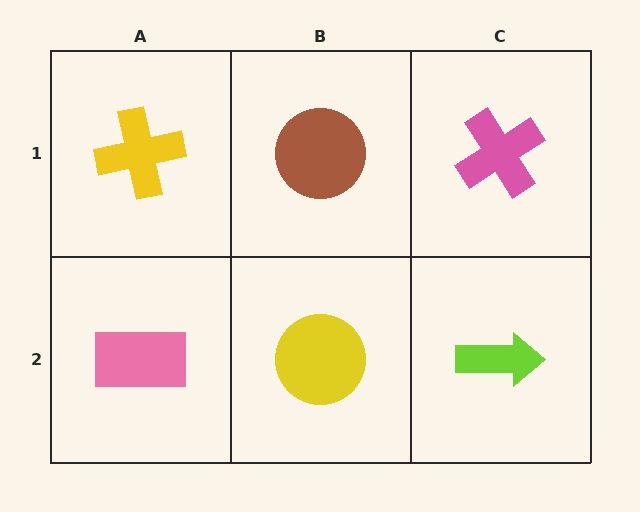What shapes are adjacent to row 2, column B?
A brown circle (row 1, column B), a pink rectangle (row 2, column A), a lime arrow (row 2, column C).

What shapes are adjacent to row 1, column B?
A yellow circle (row 2, column B), a yellow cross (row 1, column A), a pink cross (row 1, column C).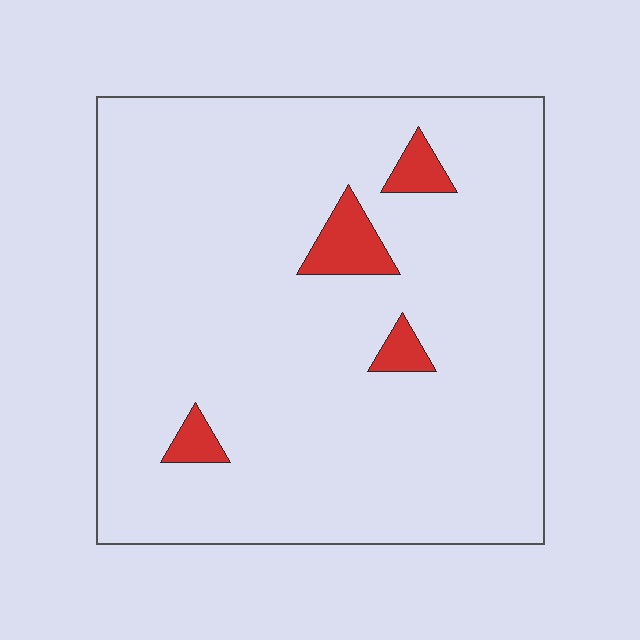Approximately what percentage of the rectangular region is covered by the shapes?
Approximately 5%.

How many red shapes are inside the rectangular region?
4.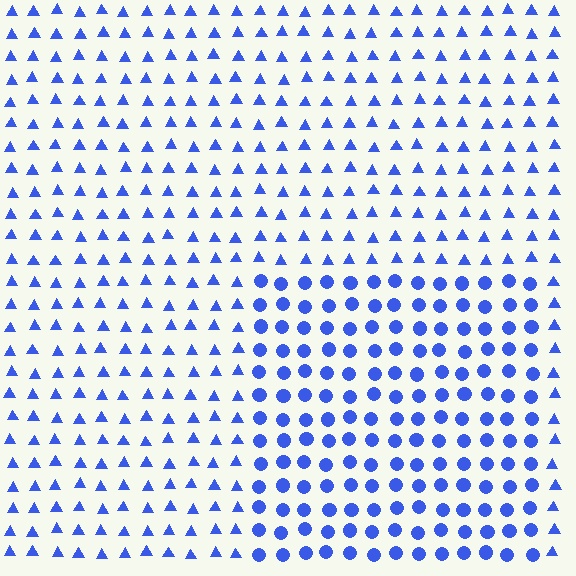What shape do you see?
I see a rectangle.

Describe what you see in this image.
The image is filled with small blue elements arranged in a uniform grid. A rectangle-shaped region contains circles, while the surrounding area contains triangles. The boundary is defined purely by the change in element shape.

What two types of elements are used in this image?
The image uses circles inside the rectangle region and triangles outside it.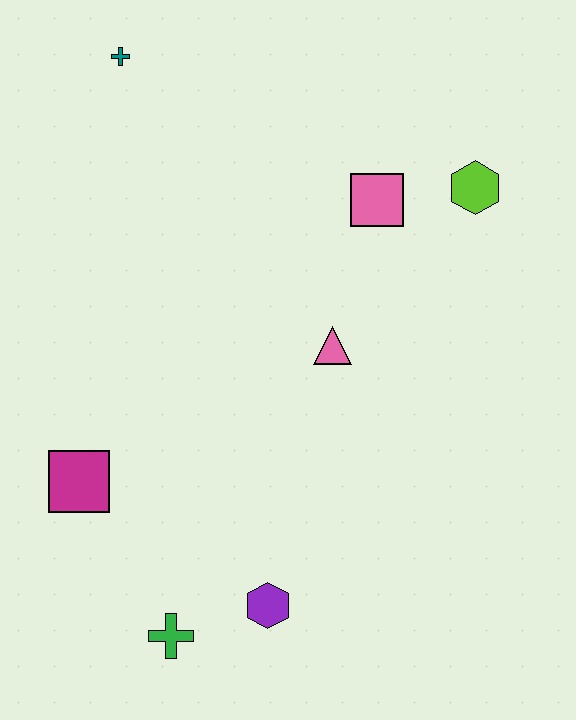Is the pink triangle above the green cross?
Yes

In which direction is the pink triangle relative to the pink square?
The pink triangle is below the pink square.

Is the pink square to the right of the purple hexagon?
Yes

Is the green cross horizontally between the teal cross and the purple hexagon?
Yes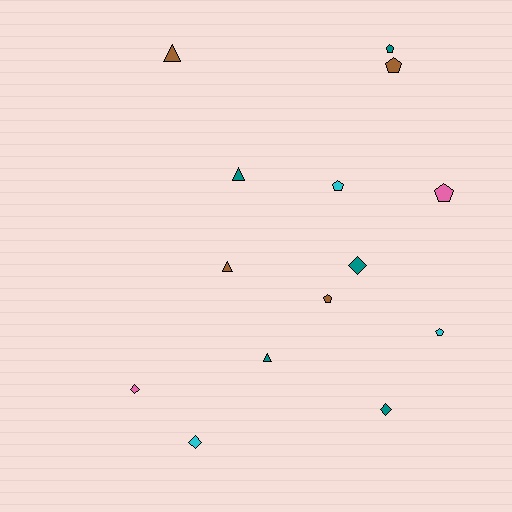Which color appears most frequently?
Teal, with 5 objects.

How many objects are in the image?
There are 14 objects.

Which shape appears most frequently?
Pentagon, with 6 objects.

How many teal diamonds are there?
There are 2 teal diamonds.